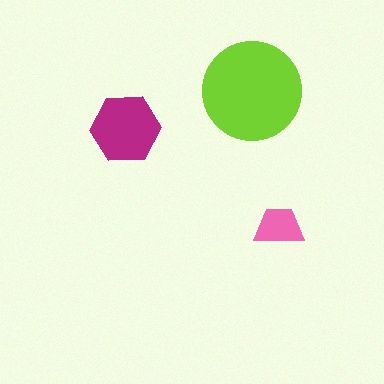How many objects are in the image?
There are 3 objects in the image.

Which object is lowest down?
The pink trapezoid is bottommost.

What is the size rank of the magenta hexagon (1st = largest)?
2nd.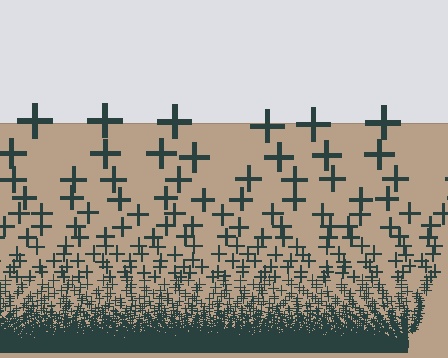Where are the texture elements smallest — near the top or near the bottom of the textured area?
Near the bottom.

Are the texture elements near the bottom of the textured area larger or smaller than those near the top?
Smaller. The gradient is inverted — elements near the bottom are smaller and denser.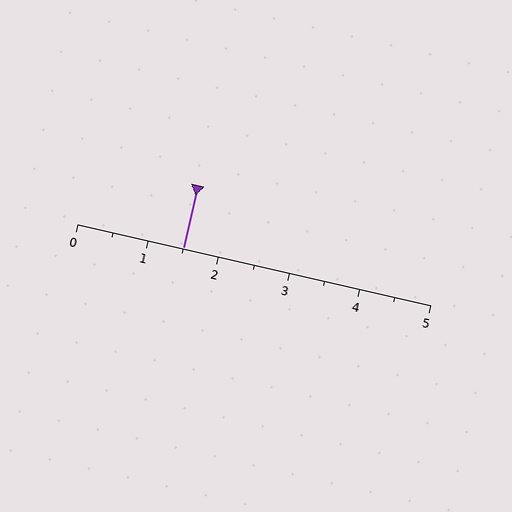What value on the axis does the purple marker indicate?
The marker indicates approximately 1.5.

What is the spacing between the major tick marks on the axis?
The major ticks are spaced 1 apart.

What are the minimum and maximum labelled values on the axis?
The axis runs from 0 to 5.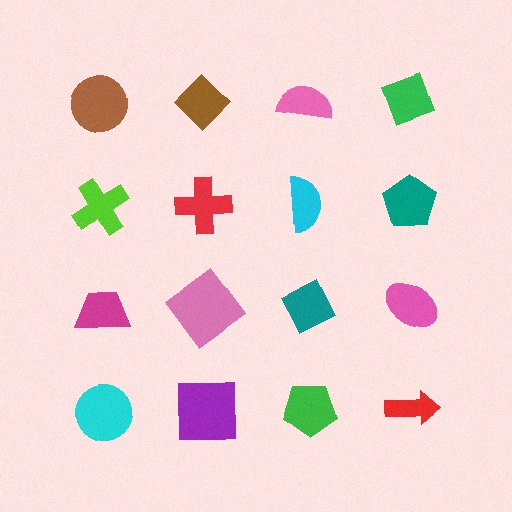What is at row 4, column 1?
A cyan circle.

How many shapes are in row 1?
4 shapes.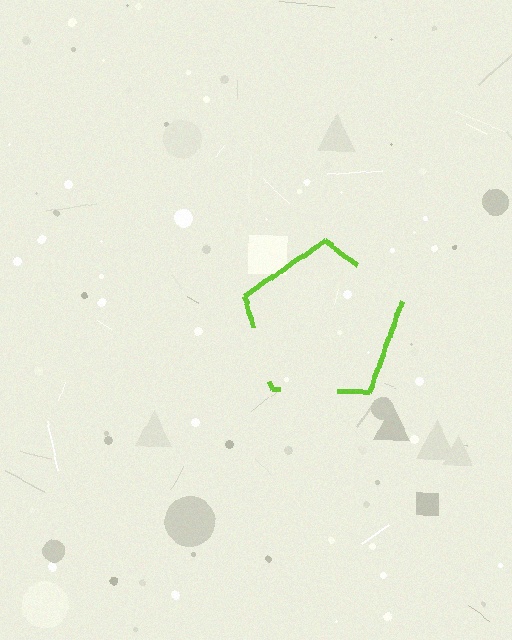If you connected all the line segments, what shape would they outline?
They would outline a pentagon.